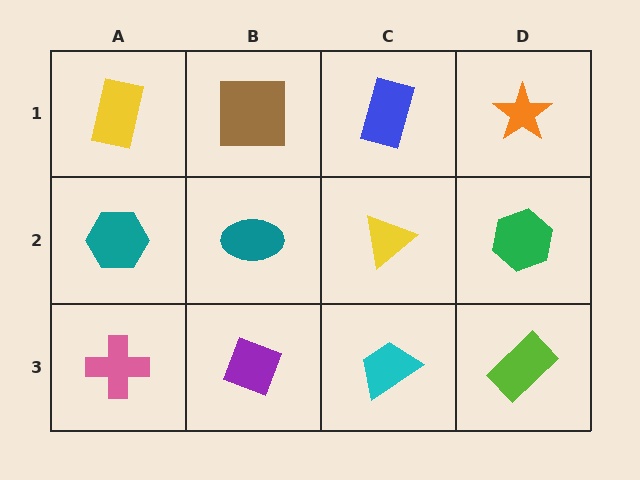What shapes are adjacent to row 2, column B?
A brown square (row 1, column B), a purple diamond (row 3, column B), a teal hexagon (row 2, column A), a yellow triangle (row 2, column C).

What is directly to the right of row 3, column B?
A cyan trapezoid.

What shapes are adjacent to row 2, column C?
A blue rectangle (row 1, column C), a cyan trapezoid (row 3, column C), a teal ellipse (row 2, column B), a green hexagon (row 2, column D).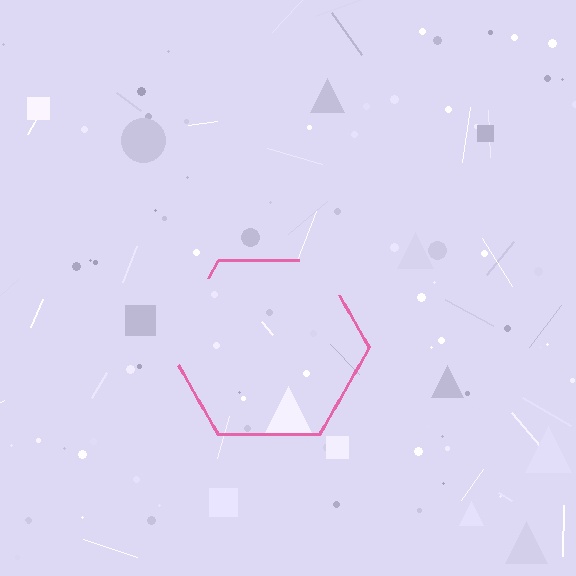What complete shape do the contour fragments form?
The contour fragments form a hexagon.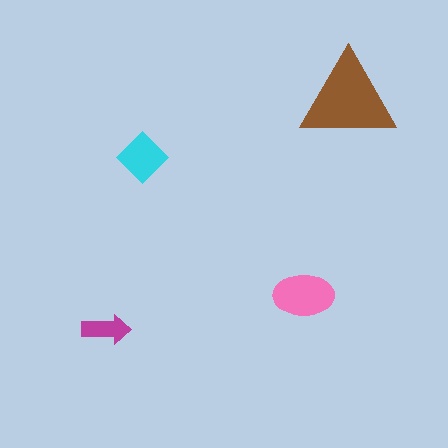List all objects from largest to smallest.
The brown triangle, the pink ellipse, the cyan diamond, the magenta arrow.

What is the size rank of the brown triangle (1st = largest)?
1st.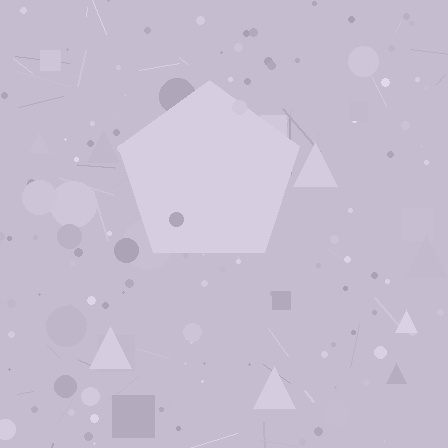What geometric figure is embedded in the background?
A pentagon is embedded in the background.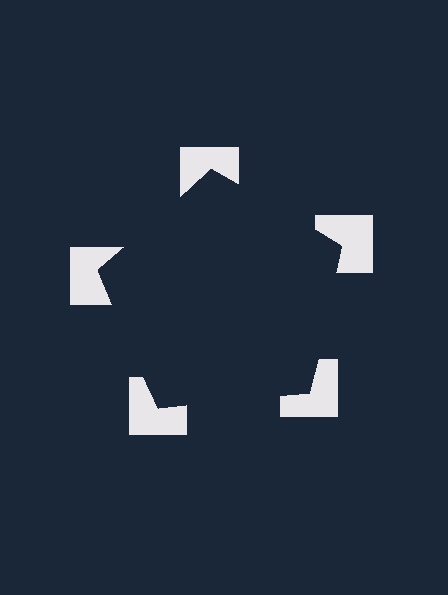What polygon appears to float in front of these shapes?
An illusory pentagon — its edges are inferred from the aligned wedge cuts in the notched squares, not physically drawn.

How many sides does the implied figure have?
5 sides.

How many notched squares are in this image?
There are 5 — one at each vertex of the illusory pentagon.